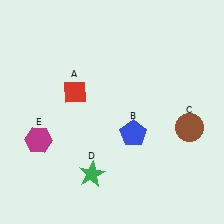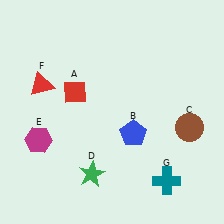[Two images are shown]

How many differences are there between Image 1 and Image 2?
There are 2 differences between the two images.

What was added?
A red triangle (F), a teal cross (G) were added in Image 2.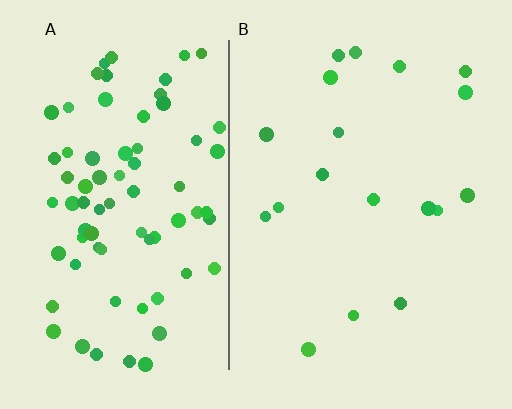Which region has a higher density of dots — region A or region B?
A (the left).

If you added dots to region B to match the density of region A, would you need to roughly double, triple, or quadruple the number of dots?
Approximately quadruple.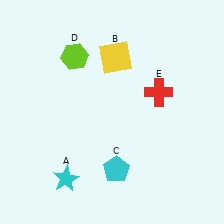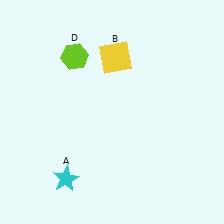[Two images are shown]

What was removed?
The red cross (E), the cyan pentagon (C) were removed in Image 2.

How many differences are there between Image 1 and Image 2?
There are 2 differences between the two images.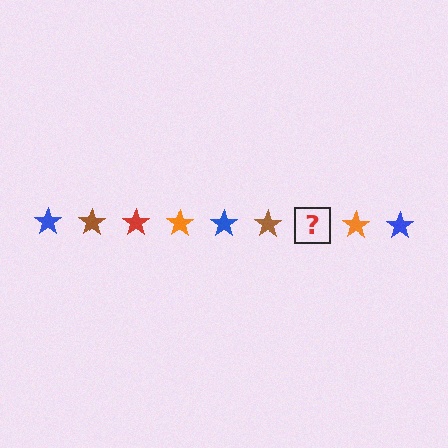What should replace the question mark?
The question mark should be replaced with a red star.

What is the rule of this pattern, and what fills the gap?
The rule is that the pattern cycles through blue, brown, red, orange stars. The gap should be filled with a red star.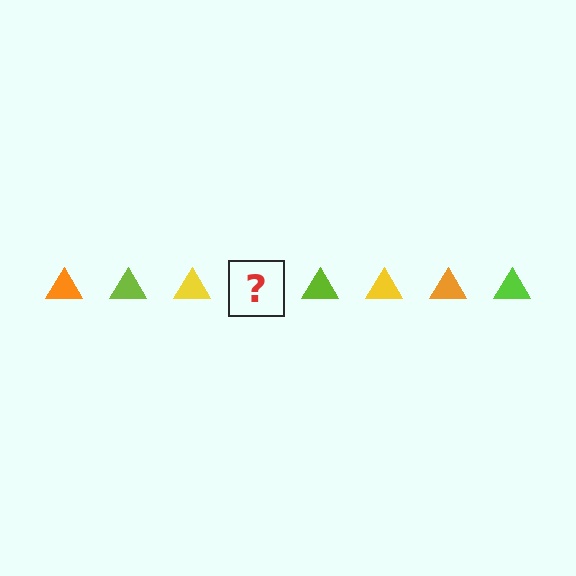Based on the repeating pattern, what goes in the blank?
The blank should be an orange triangle.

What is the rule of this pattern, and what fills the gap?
The rule is that the pattern cycles through orange, lime, yellow triangles. The gap should be filled with an orange triangle.